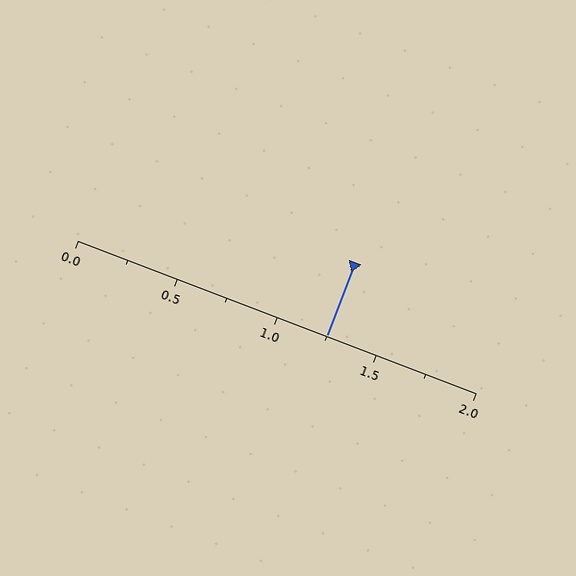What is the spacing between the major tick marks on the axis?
The major ticks are spaced 0.5 apart.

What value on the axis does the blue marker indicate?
The marker indicates approximately 1.25.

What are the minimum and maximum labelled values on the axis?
The axis runs from 0.0 to 2.0.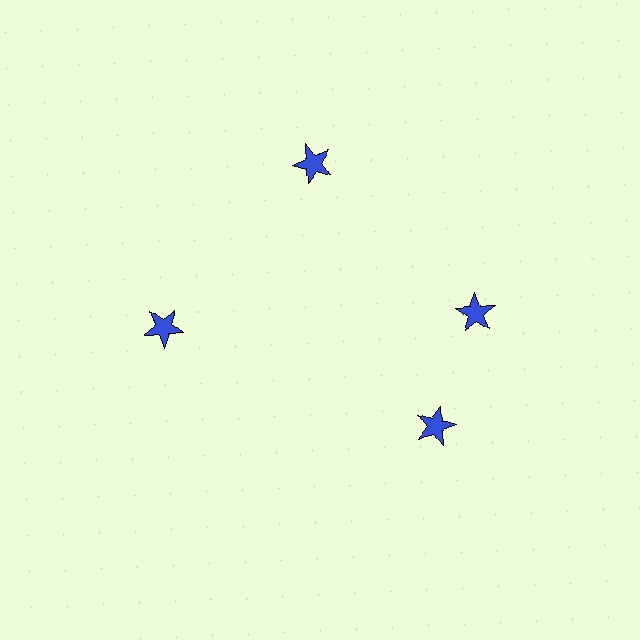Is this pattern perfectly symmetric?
No. The 4 blue stars are arranged in a ring, but one element near the 6 o'clock position is rotated out of alignment along the ring, breaking the 4-fold rotational symmetry.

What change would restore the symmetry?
The symmetry would be restored by rotating it back into even spacing with its neighbors so that all 4 stars sit at equal angles and equal distance from the center.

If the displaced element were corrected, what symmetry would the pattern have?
It would have 4-fold rotational symmetry — the pattern would map onto itself every 90 degrees.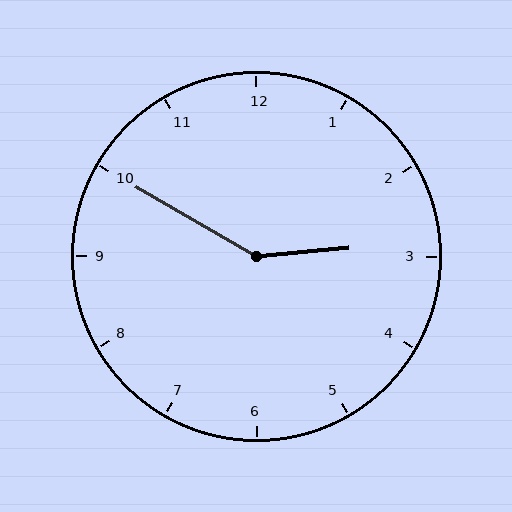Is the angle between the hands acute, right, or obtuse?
It is obtuse.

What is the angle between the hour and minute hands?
Approximately 145 degrees.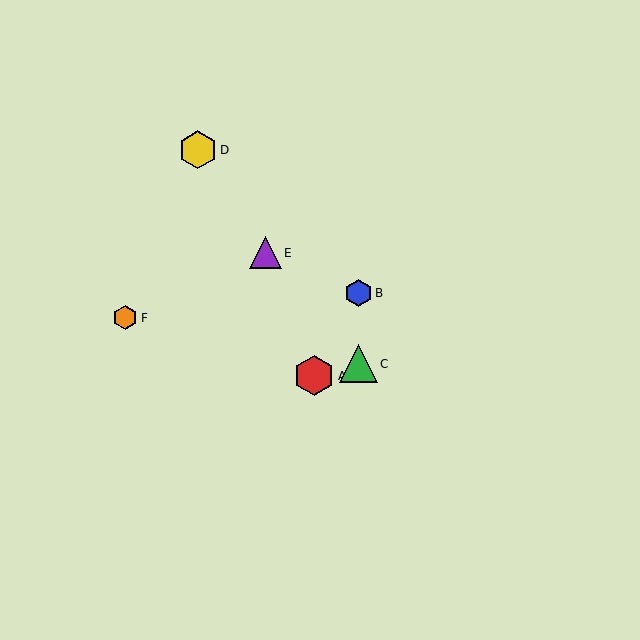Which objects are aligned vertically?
Objects B, C are aligned vertically.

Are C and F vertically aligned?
No, C is at x≈358 and F is at x≈125.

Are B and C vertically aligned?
Yes, both are at x≈358.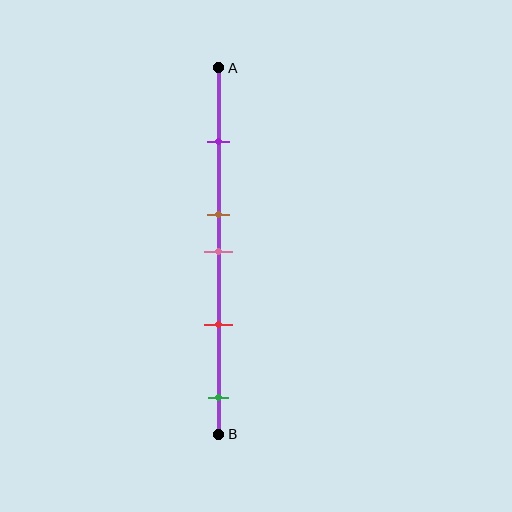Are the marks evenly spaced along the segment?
No, the marks are not evenly spaced.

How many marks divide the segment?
There are 5 marks dividing the segment.